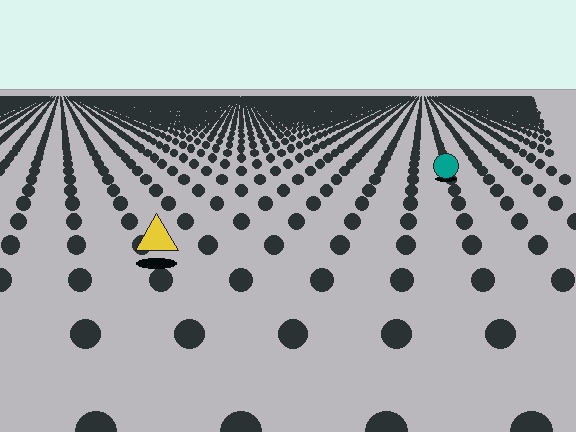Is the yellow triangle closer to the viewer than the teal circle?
Yes. The yellow triangle is closer — you can tell from the texture gradient: the ground texture is coarser near it.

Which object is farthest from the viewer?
The teal circle is farthest from the viewer. It appears smaller and the ground texture around it is denser.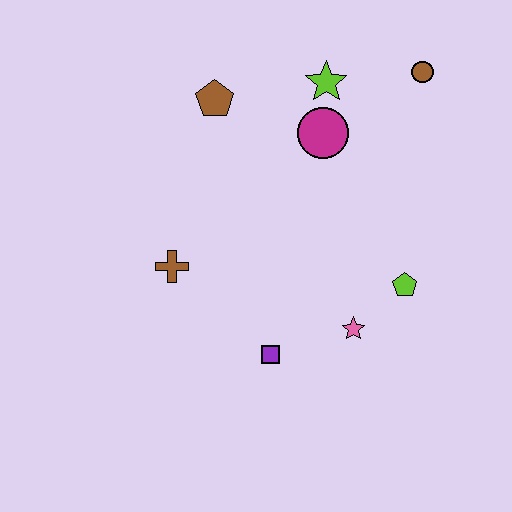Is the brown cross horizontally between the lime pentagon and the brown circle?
No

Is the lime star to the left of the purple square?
No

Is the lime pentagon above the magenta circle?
No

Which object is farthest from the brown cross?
The brown circle is farthest from the brown cross.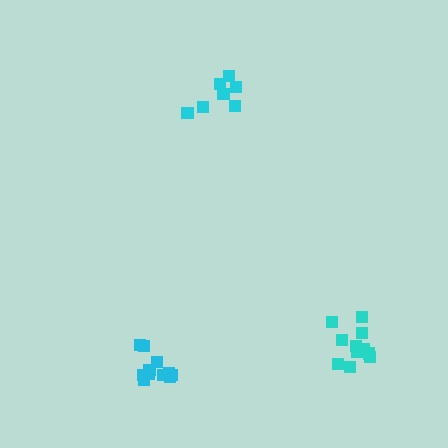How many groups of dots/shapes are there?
There are 3 groups.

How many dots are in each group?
Group 1: 11 dots, Group 2: 11 dots, Group 3: 7 dots (29 total).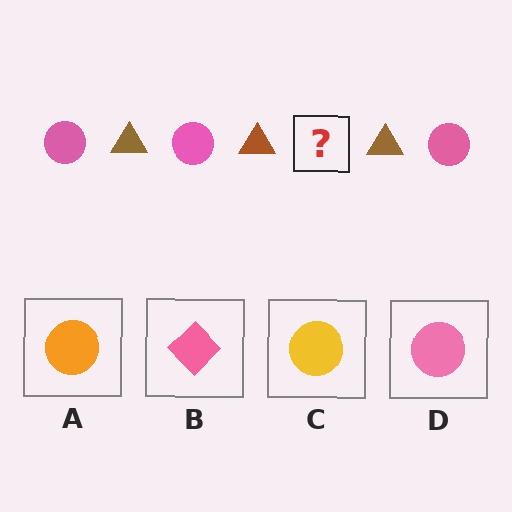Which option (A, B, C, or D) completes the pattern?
D.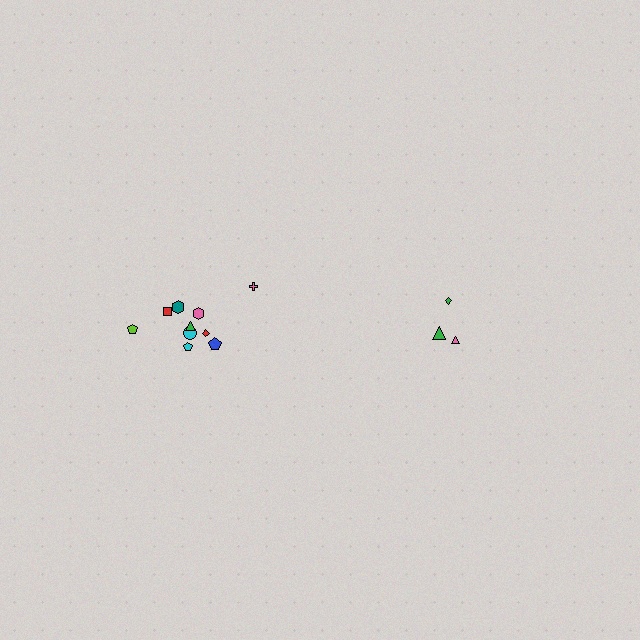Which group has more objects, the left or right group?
The left group.